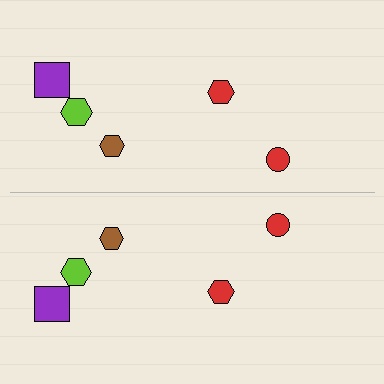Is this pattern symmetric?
Yes, this pattern has bilateral (reflection) symmetry.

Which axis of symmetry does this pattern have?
The pattern has a horizontal axis of symmetry running through the center of the image.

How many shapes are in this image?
There are 10 shapes in this image.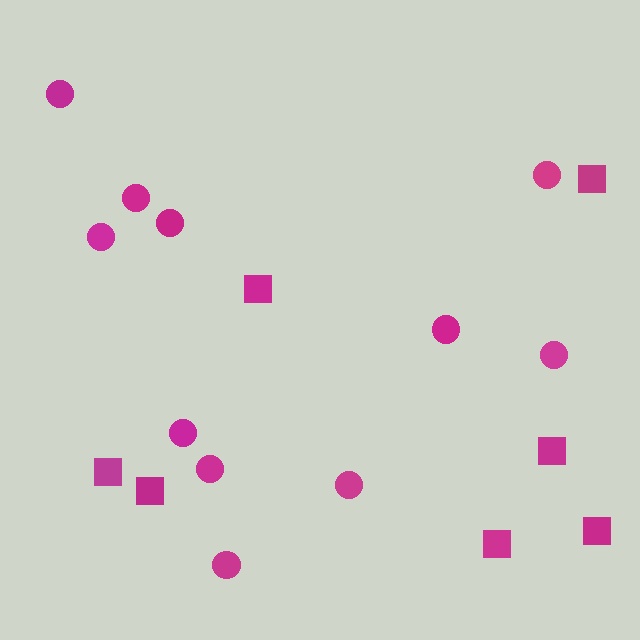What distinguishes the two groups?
There are 2 groups: one group of circles (11) and one group of squares (7).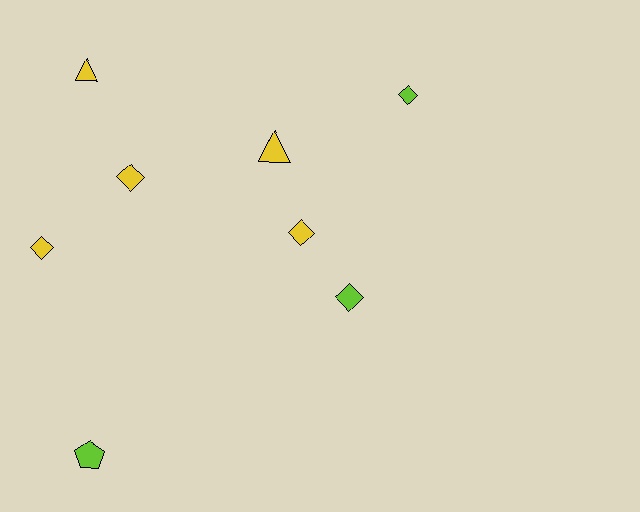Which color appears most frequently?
Yellow, with 5 objects.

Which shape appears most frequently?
Diamond, with 5 objects.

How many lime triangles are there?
There are no lime triangles.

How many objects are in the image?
There are 8 objects.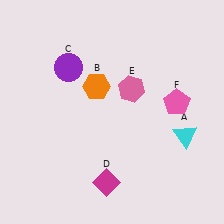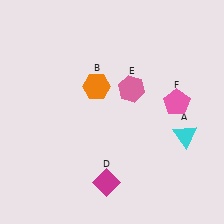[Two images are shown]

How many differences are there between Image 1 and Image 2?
There is 1 difference between the two images.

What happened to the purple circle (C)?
The purple circle (C) was removed in Image 2. It was in the top-left area of Image 1.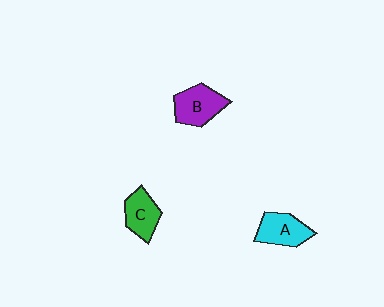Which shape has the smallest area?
Shape C (green).